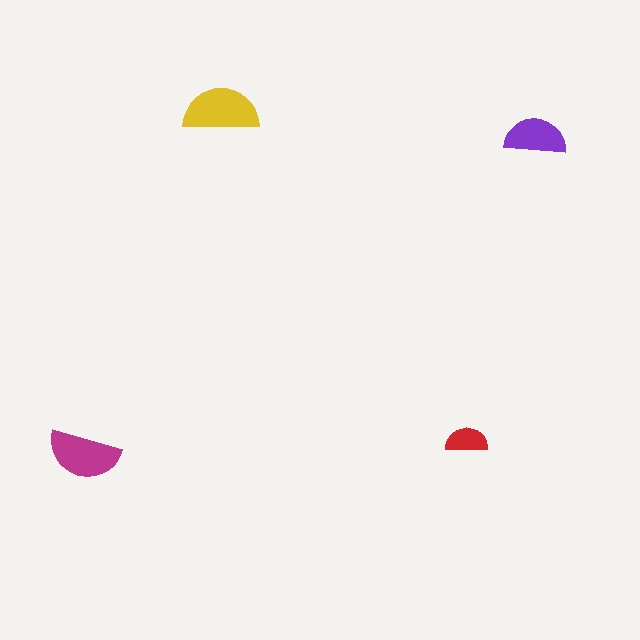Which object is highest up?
The yellow semicircle is topmost.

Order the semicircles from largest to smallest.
the yellow one, the magenta one, the purple one, the red one.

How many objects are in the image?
There are 4 objects in the image.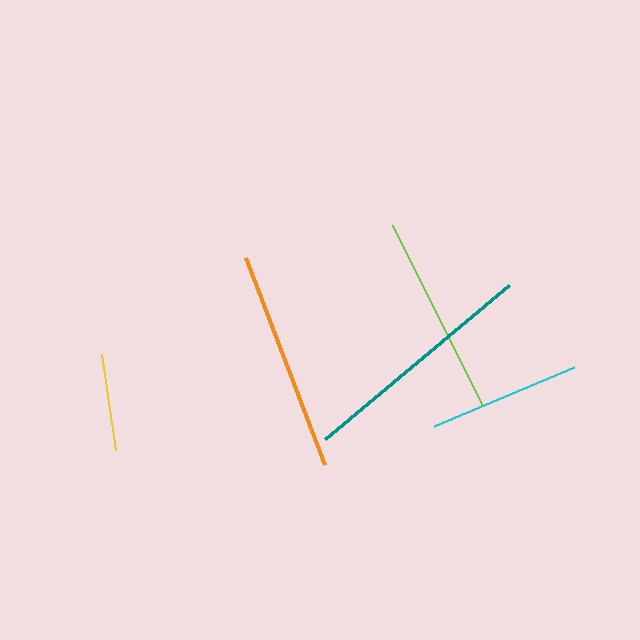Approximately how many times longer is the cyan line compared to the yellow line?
The cyan line is approximately 1.6 times the length of the yellow line.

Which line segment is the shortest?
The yellow line is the shortest at approximately 98 pixels.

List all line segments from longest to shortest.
From longest to shortest: teal, orange, lime, cyan, yellow.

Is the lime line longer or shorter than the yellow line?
The lime line is longer than the yellow line.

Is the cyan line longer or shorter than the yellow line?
The cyan line is longer than the yellow line.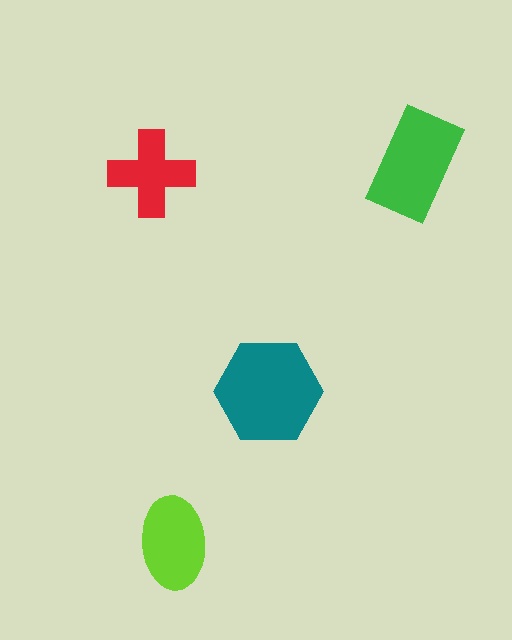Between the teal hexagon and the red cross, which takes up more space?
The teal hexagon.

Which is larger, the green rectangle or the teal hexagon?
The teal hexagon.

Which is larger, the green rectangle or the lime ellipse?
The green rectangle.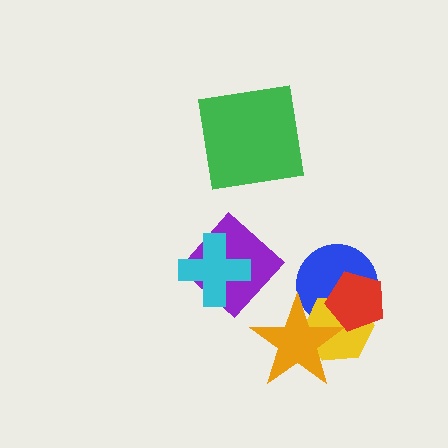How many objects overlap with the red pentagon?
3 objects overlap with the red pentagon.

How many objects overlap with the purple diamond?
1 object overlaps with the purple diamond.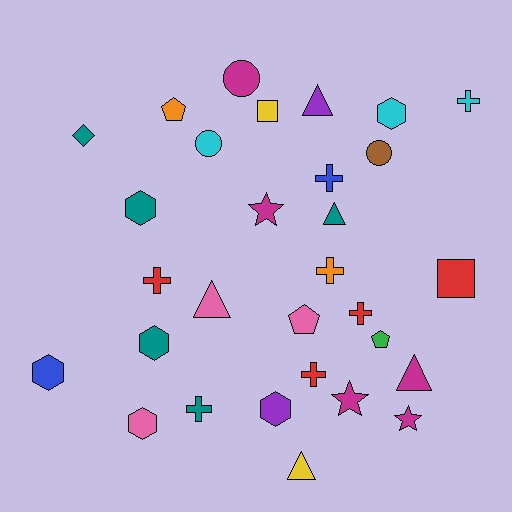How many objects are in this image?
There are 30 objects.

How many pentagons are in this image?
There are 3 pentagons.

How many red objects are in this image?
There are 4 red objects.